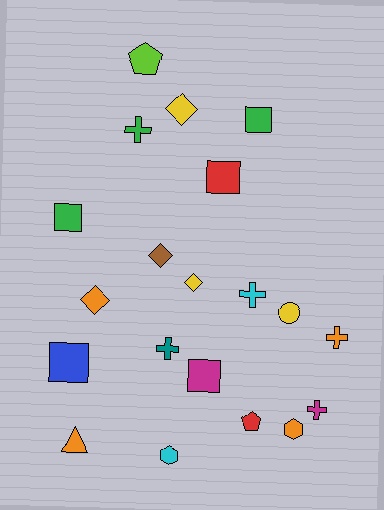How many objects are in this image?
There are 20 objects.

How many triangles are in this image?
There is 1 triangle.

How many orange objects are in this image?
There are 4 orange objects.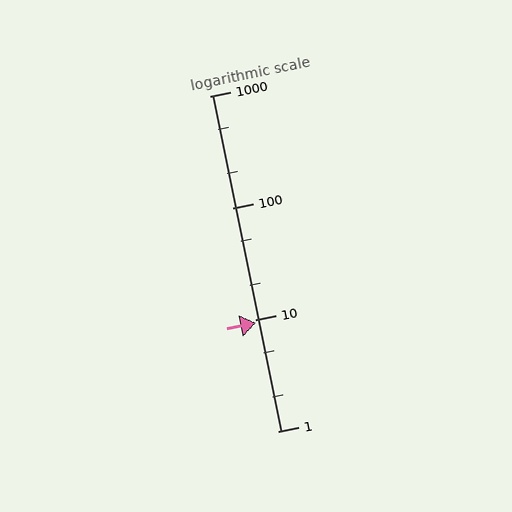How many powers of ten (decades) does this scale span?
The scale spans 3 decades, from 1 to 1000.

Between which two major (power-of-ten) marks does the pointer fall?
The pointer is between 1 and 10.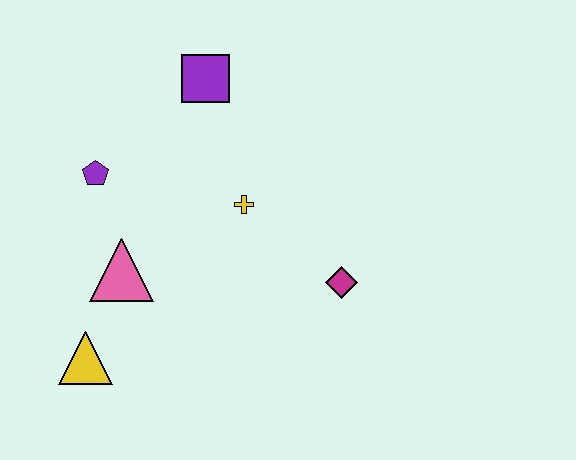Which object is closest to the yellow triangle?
The pink triangle is closest to the yellow triangle.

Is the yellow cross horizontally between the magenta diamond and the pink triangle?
Yes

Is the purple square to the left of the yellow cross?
Yes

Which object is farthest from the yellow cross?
The yellow triangle is farthest from the yellow cross.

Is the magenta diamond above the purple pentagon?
No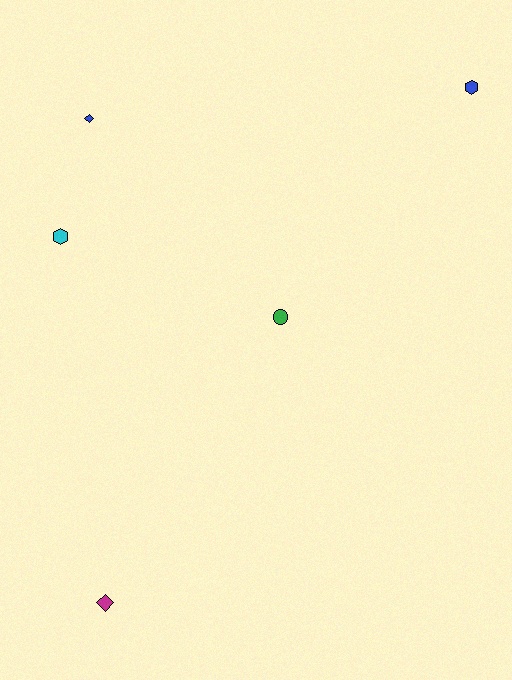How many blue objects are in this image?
There are 2 blue objects.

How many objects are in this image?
There are 5 objects.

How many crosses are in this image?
There are no crosses.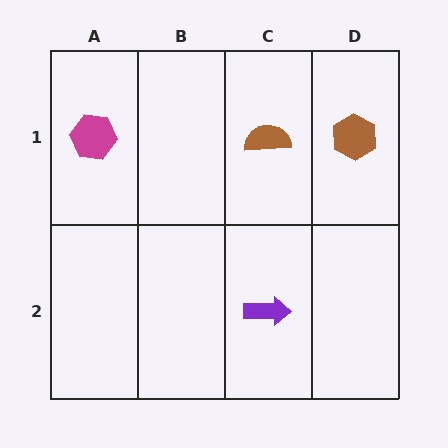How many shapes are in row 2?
1 shape.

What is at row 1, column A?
A magenta hexagon.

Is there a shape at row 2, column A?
No, that cell is empty.